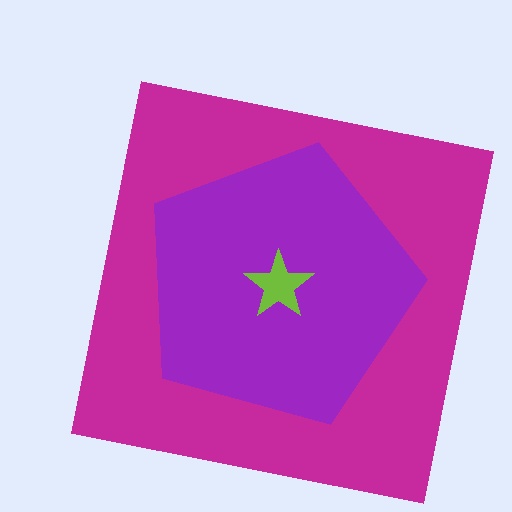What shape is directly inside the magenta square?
The purple pentagon.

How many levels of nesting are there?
3.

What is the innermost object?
The lime star.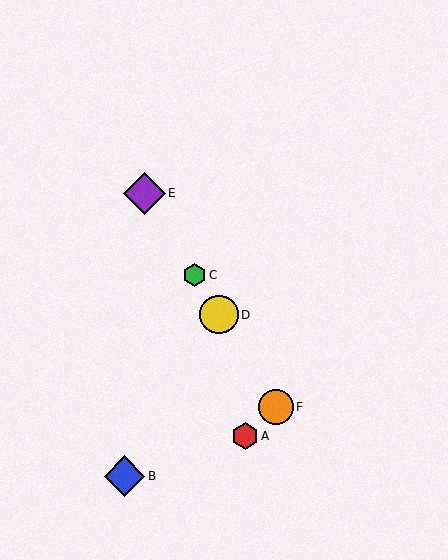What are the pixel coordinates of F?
Object F is at (276, 407).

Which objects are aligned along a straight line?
Objects C, D, E, F are aligned along a straight line.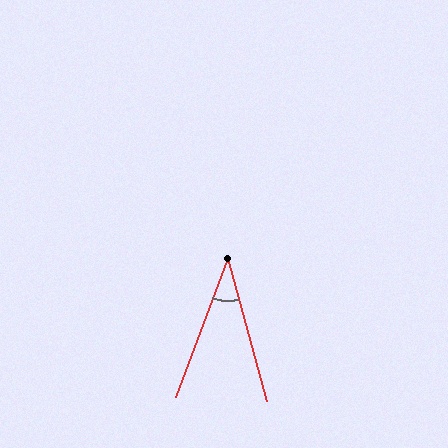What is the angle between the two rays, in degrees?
Approximately 36 degrees.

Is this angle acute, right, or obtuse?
It is acute.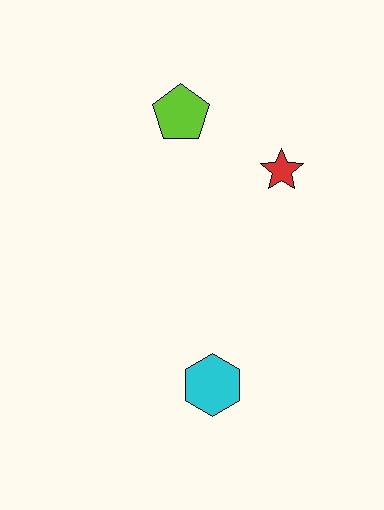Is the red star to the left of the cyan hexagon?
No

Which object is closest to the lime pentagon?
The red star is closest to the lime pentagon.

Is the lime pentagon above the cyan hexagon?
Yes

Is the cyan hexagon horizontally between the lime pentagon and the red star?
Yes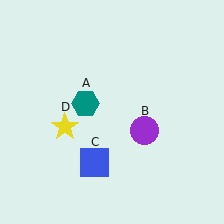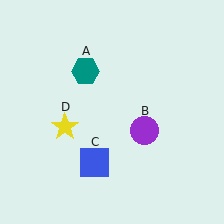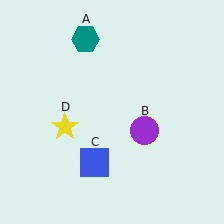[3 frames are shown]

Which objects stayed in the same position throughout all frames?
Purple circle (object B) and blue square (object C) and yellow star (object D) remained stationary.